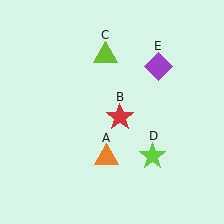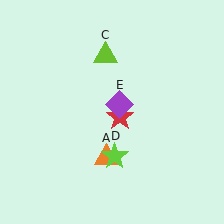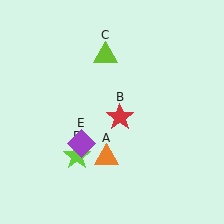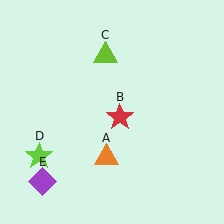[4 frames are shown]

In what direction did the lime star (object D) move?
The lime star (object D) moved left.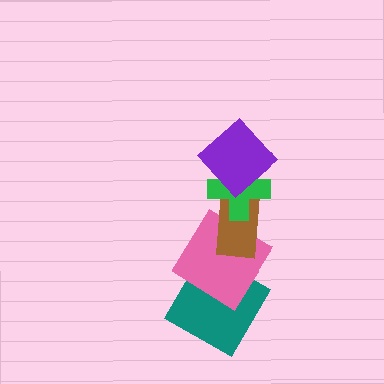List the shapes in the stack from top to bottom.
From top to bottom: the purple diamond, the green cross, the brown rectangle, the pink diamond, the teal diamond.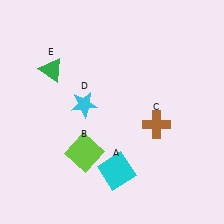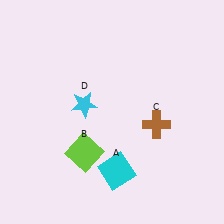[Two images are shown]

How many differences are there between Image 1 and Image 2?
There is 1 difference between the two images.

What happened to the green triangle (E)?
The green triangle (E) was removed in Image 2. It was in the top-left area of Image 1.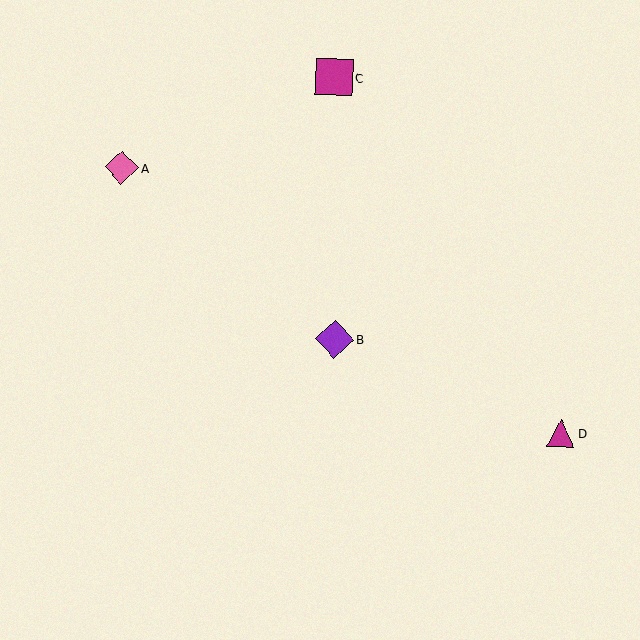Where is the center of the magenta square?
The center of the magenta square is at (334, 77).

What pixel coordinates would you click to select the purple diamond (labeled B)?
Click at (335, 339) to select the purple diamond B.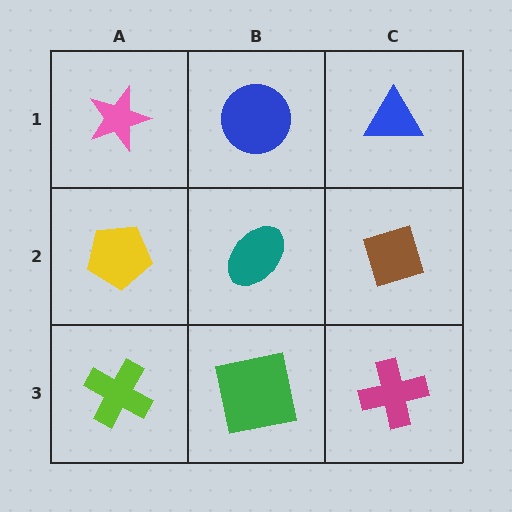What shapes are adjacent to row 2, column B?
A blue circle (row 1, column B), a green square (row 3, column B), a yellow pentagon (row 2, column A), a brown diamond (row 2, column C).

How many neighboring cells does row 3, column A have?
2.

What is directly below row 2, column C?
A magenta cross.